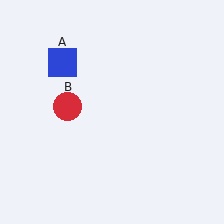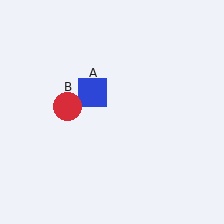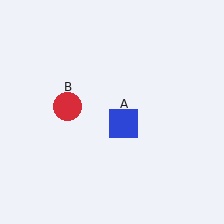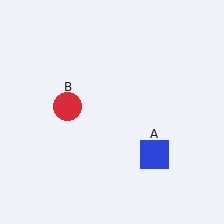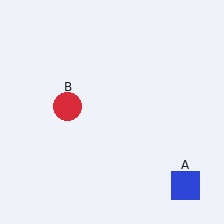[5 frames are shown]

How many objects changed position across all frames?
1 object changed position: blue square (object A).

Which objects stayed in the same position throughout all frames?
Red circle (object B) remained stationary.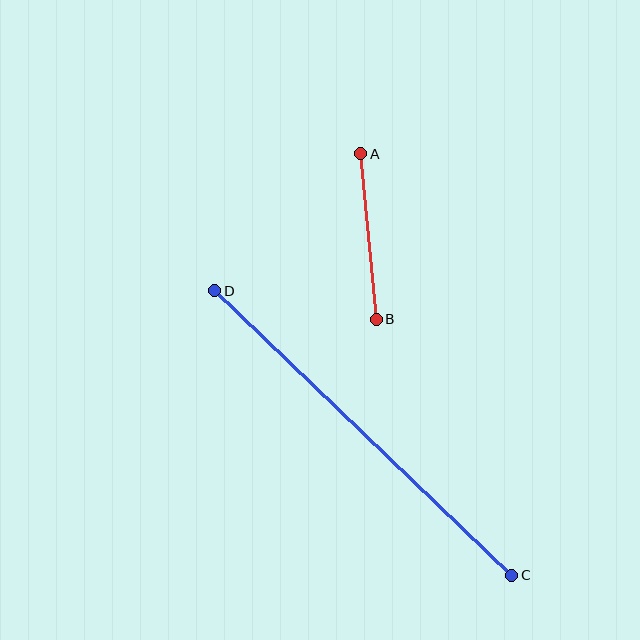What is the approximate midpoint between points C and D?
The midpoint is at approximately (363, 433) pixels.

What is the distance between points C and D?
The distance is approximately 411 pixels.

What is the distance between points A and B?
The distance is approximately 166 pixels.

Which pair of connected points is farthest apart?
Points C and D are farthest apart.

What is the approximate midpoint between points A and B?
The midpoint is at approximately (368, 237) pixels.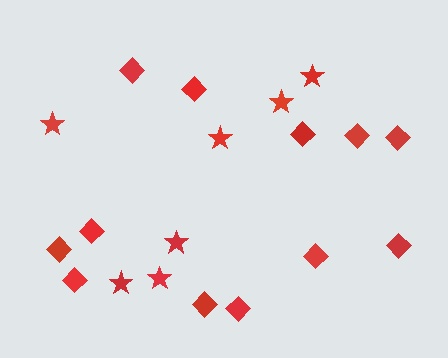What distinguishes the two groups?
There are 2 groups: one group of diamonds (12) and one group of stars (7).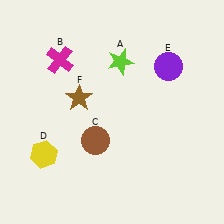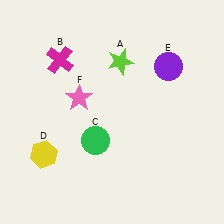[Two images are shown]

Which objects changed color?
C changed from brown to green. F changed from brown to pink.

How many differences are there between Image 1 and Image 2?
There are 2 differences between the two images.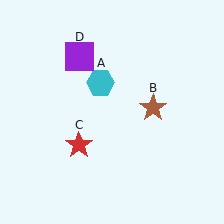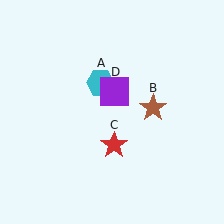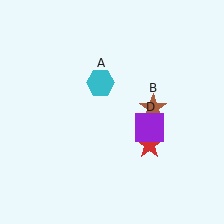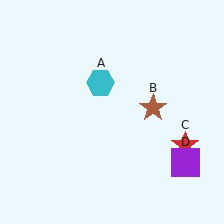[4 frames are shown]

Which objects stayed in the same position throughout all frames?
Cyan hexagon (object A) and brown star (object B) remained stationary.